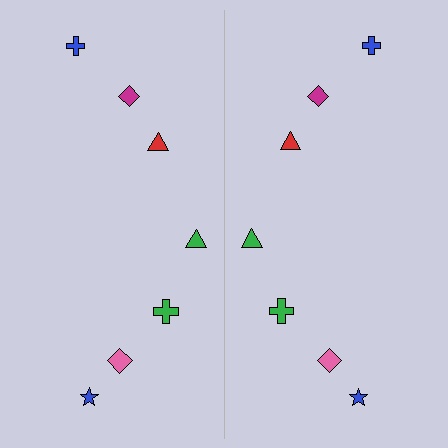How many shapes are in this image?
There are 14 shapes in this image.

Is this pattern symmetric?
Yes, this pattern has bilateral (reflection) symmetry.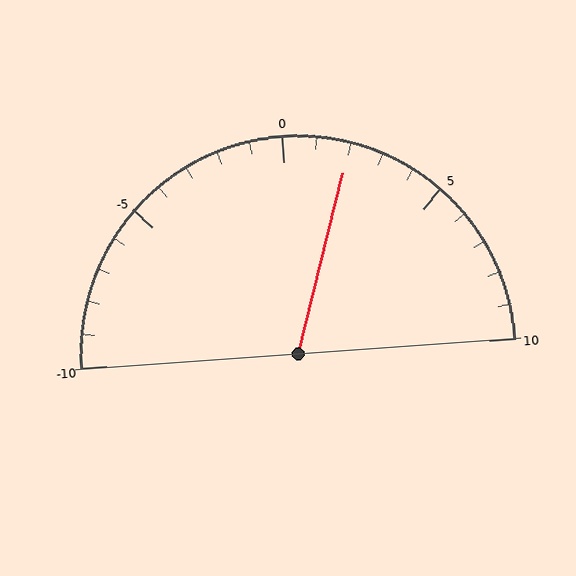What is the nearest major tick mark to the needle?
The nearest major tick mark is 0.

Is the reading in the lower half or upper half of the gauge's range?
The reading is in the upper half of the range (-10 to 10).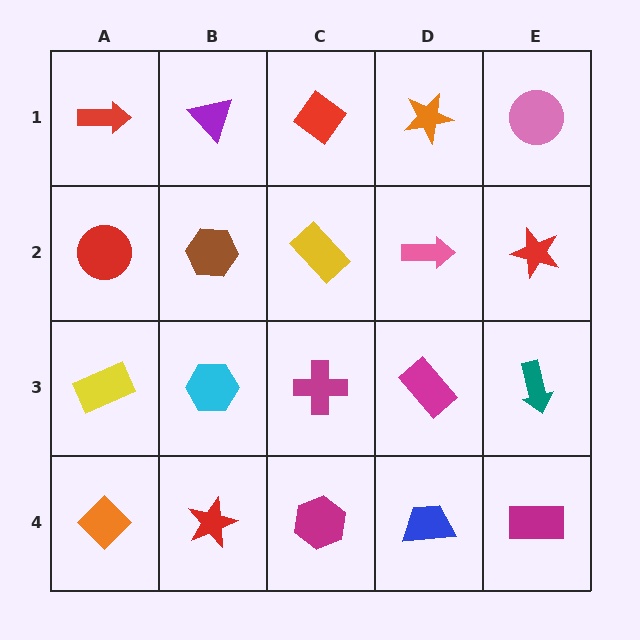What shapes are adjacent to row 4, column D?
A magenta rectangle (row 3, column D), a magenta hexagon (row 4, column C), a magenta rectangle (row 4, column E).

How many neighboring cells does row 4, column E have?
2.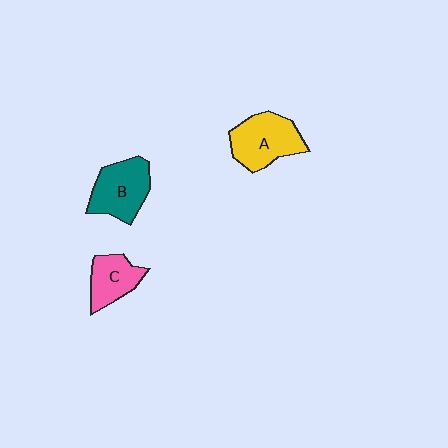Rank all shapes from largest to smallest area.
From largest to smallest: A (yellow), B (teal), C (pink).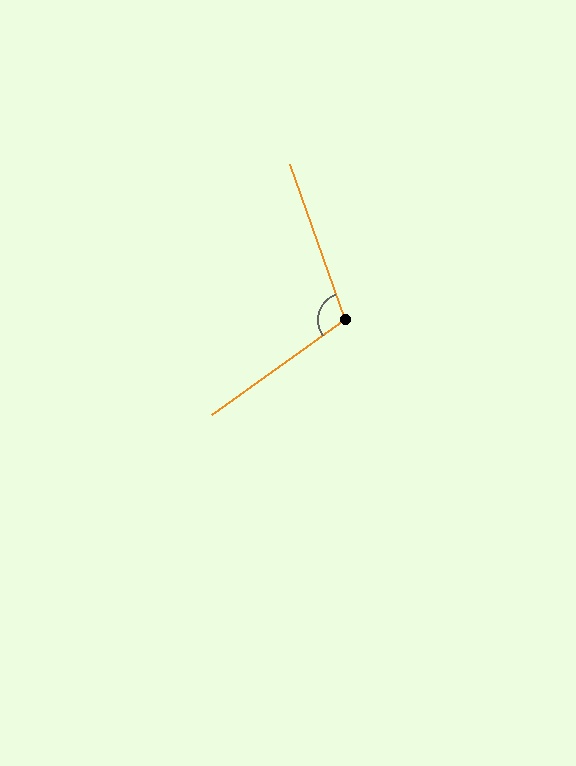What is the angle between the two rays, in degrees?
Approximately 106 degrees.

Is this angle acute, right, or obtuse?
It is obtuse.